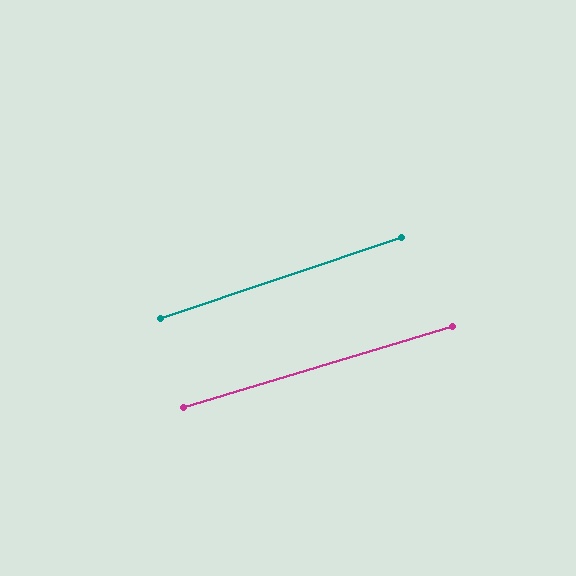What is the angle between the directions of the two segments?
Approximately 2 degrees.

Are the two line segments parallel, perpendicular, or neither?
Parallel — their directions differ by only 2.0°.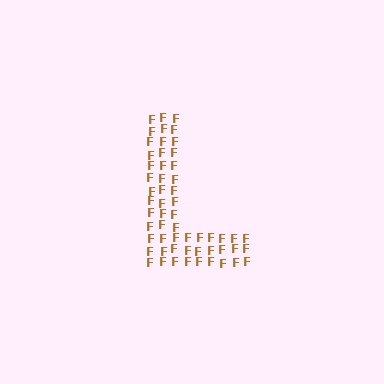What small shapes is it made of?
It is made of small letter F's.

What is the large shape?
The large shape is the letter L.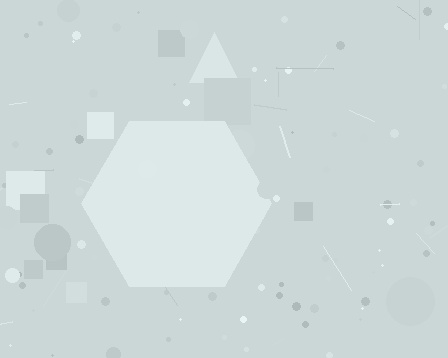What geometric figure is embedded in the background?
A hexagon is embedded in the background.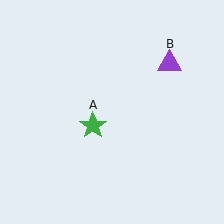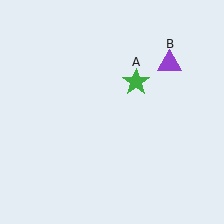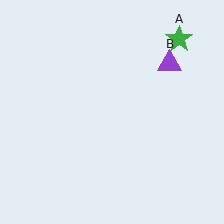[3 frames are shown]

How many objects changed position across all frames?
1 object changed position: green star (object A).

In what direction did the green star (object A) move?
The green star (object A) moved up and to the right.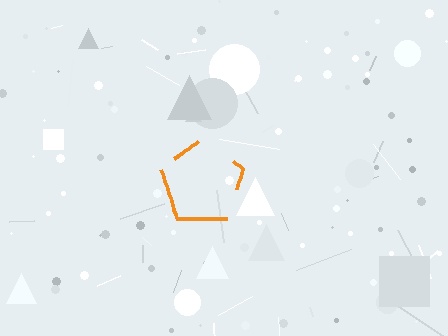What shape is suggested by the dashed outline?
The dashed outline suggests a pentagon.